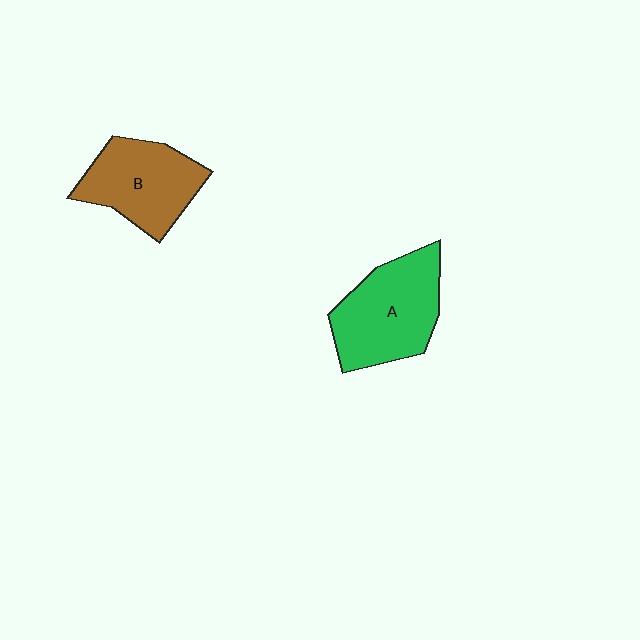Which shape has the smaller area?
Shape B (brown).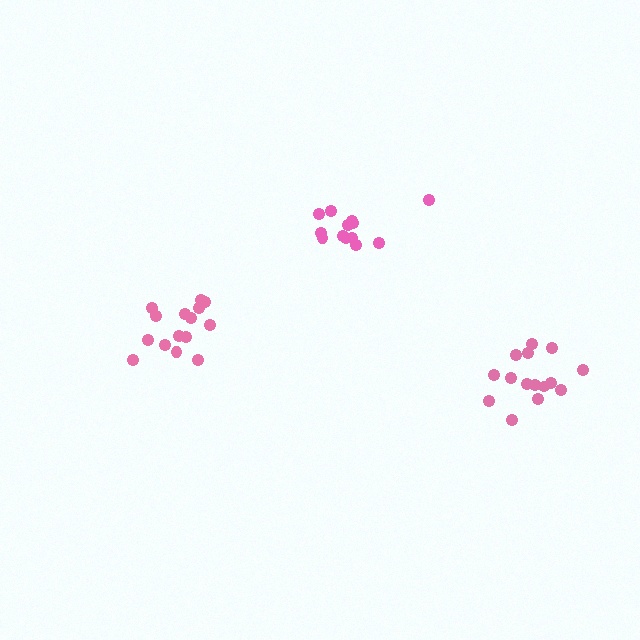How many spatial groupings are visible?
There are 3 spatial groupings.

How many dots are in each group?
Group 1: 15 dots, Group 2: 13 dots, Group 3: 15 dots (43 total).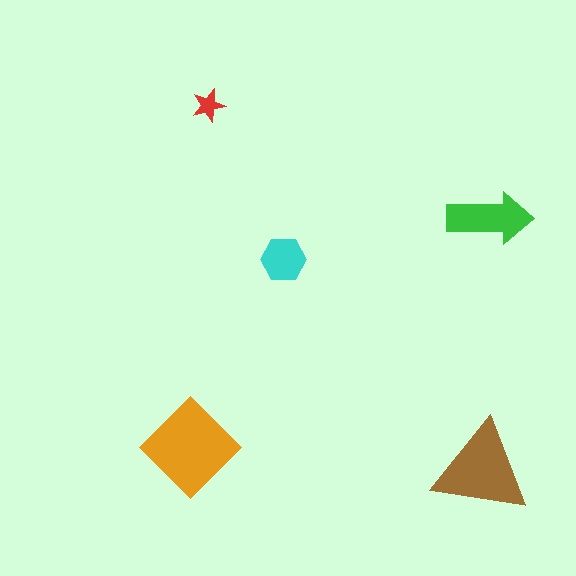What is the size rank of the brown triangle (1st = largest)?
2nd.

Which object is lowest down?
The brown triangle is bottommost.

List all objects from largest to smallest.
The orange diamond, the brown triangle, the green arrow, the cyan hexagon, the red star.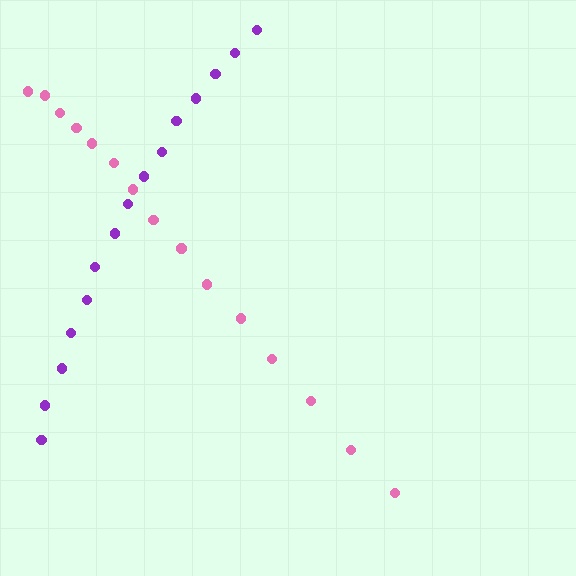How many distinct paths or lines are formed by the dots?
There are 2 distinct paths.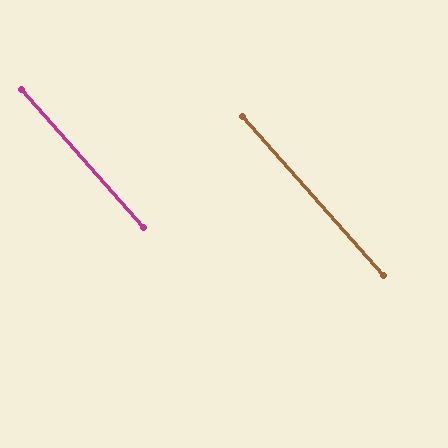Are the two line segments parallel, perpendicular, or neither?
Parallel — their directions differ by only 0.2°.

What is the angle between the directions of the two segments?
Approximately 0 degrees.